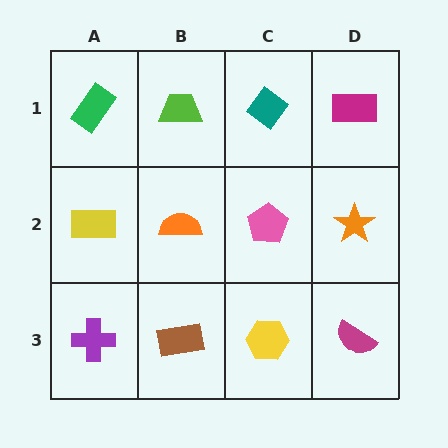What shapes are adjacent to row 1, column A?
A yellow rectangle (row 2, column A), a lime trapezoid (row 1, column B).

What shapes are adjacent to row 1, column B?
An orange semicircle (row 2, column B), a green rectangle (row 1, column A), a teal diamond (row 1, column C).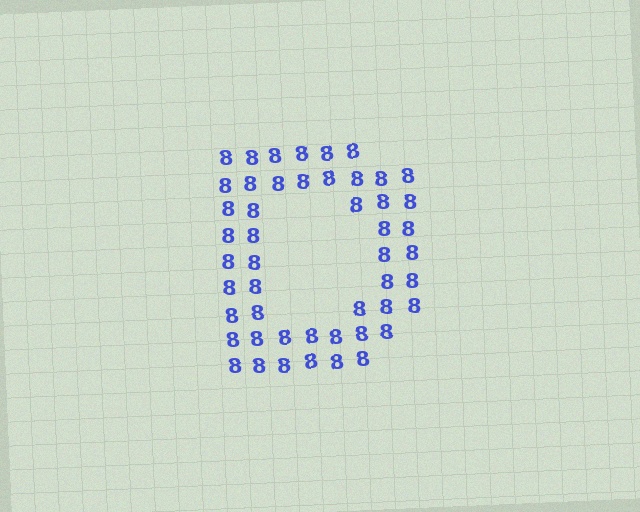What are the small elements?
The small elements are digit 8's.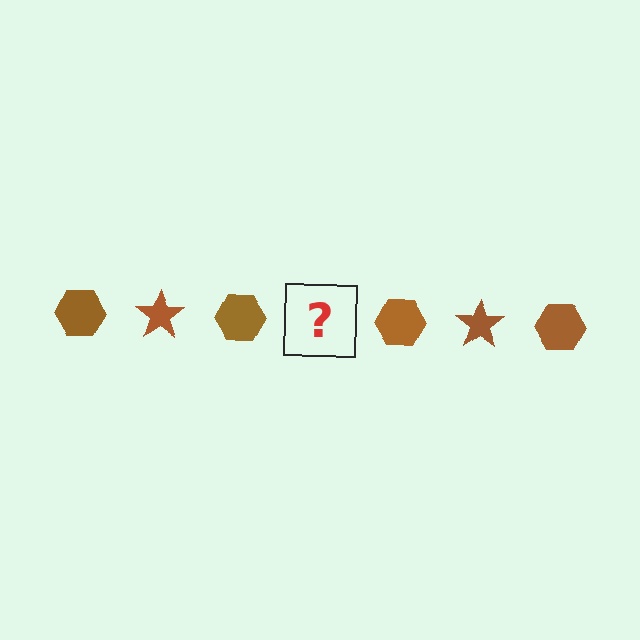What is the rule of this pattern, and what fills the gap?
The rule is that the pattern cycles through hexagon, star shapes in brown. The gap should be filled with a brown star.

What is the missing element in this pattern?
The missing element is a brown star.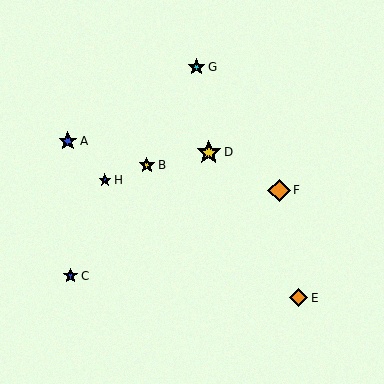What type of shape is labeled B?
Shape B is a yellow star.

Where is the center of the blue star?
The center of the blue star is at (105, 180).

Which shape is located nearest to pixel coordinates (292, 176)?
The orange diamond (labeled F) at (279, 190) is nearest to that location.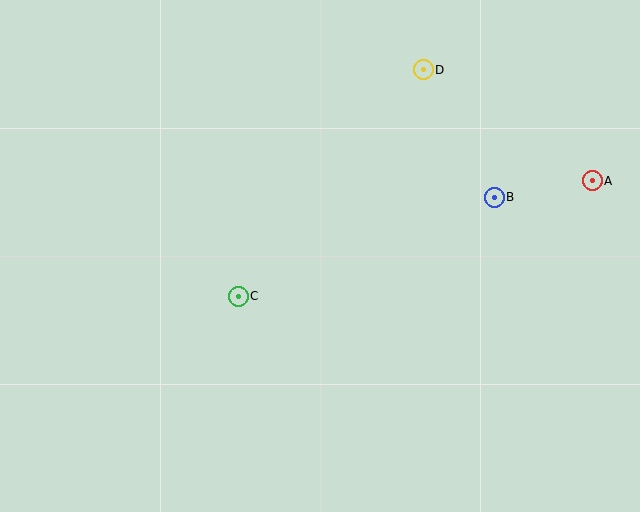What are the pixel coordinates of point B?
Point B is at (494, 197).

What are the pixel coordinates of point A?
Point A is at (592, 181).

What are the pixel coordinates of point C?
Point C is at (238, 296).